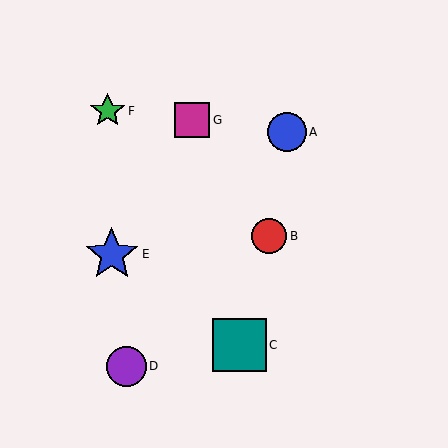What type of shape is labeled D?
Shape D is a purple circle.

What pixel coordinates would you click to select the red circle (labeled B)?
Click at (269, 236) to select the red circle B.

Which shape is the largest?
The blue star (labeled E) is the largest.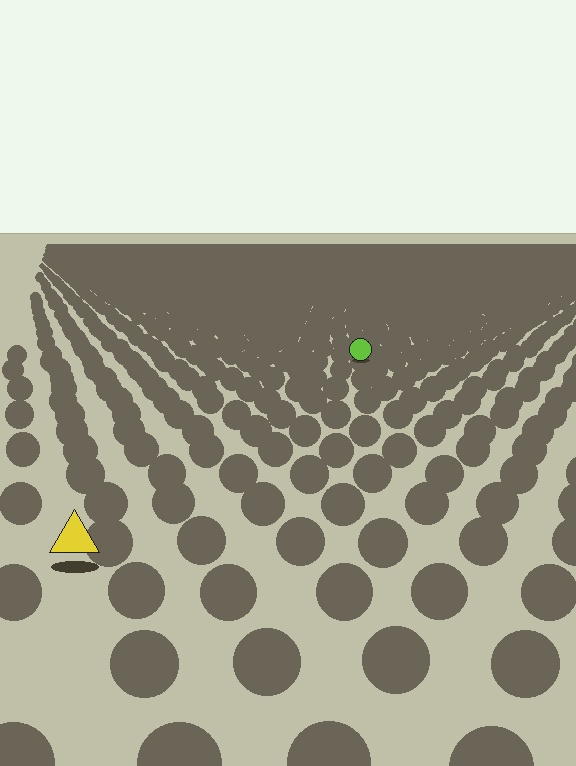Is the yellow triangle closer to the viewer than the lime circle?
Yes. The yellow triangle is closer — you can tell from the texture gradient: the ground texture is coarser near it.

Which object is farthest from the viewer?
The lime circle is farthest from the viewer. It appears smaller and the ground texture around it is denser.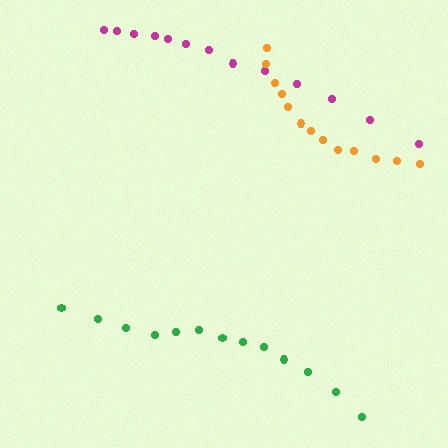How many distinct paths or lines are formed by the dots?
There are 3 distinct paths.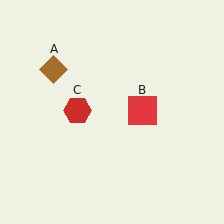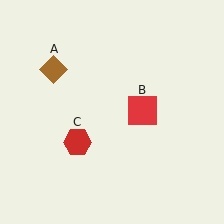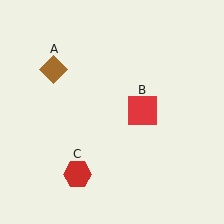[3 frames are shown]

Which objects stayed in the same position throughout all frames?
Brown diamond (object A) and red square (object B) remained stationary.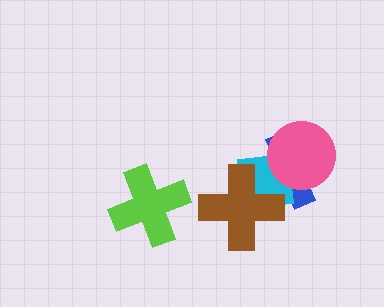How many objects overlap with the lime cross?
0 objects overlap with the lime cross.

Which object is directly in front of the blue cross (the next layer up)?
The cyan square is directly in front of the blue cross.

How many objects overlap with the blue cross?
3 objects overlap with the blue cross.